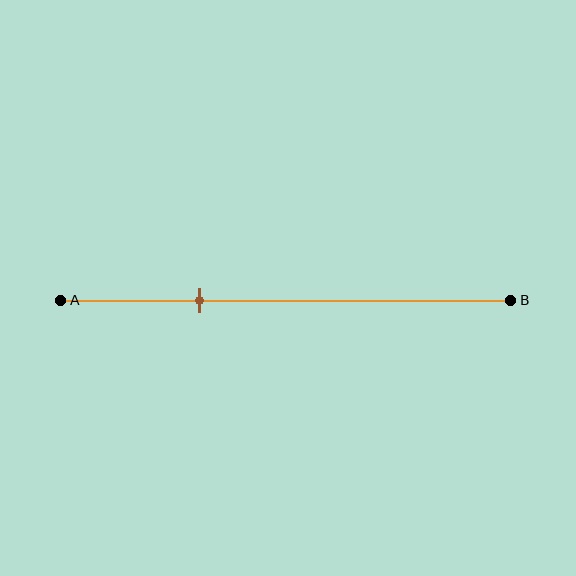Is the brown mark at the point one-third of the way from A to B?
Yes, the mark is approximately at the one-third point.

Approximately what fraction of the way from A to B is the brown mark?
The brown mark is approximately 30% of the way from A to B.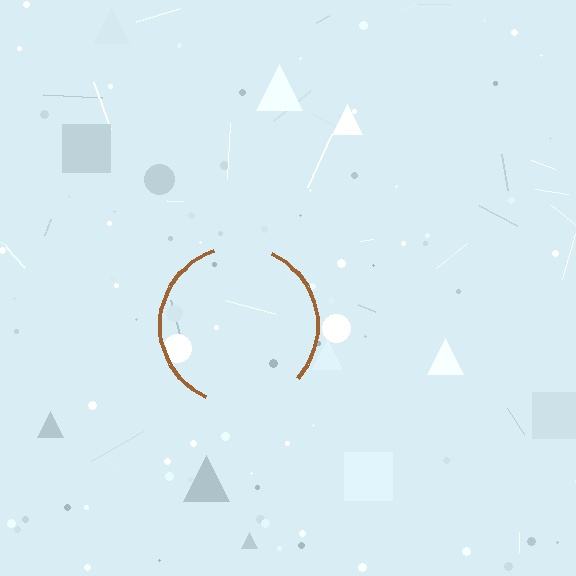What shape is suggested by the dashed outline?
The dashed outline suggests a circle.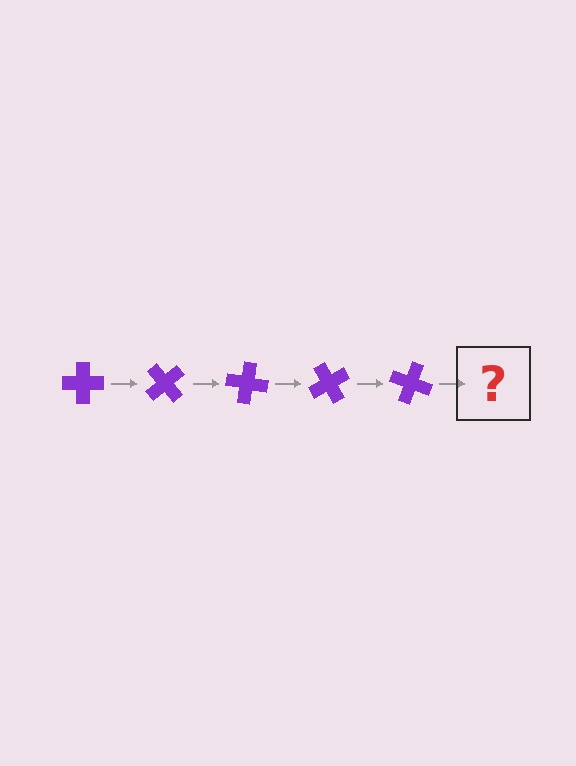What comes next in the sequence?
The next element should be a purple cross rotated 250 degrees.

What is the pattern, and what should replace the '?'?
The pattern is that the cross rotates 50 degrees each step. The '?' should be a purple cross rotated 250 degrees.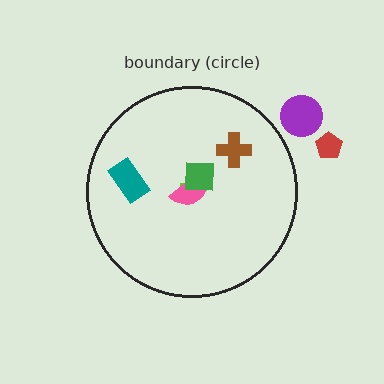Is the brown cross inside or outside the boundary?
Inside.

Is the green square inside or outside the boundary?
Inside.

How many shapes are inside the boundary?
5 inside, 2 outside.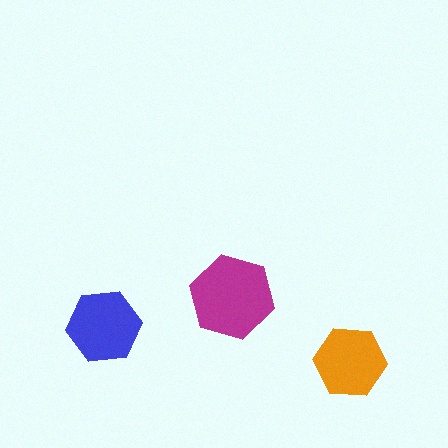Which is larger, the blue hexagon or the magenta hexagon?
The magenta one.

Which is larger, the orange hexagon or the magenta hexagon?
The magenta one.